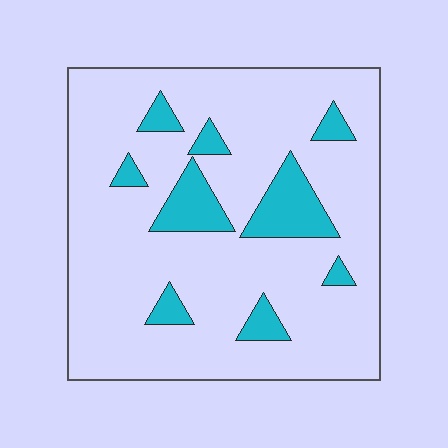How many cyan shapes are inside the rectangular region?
9.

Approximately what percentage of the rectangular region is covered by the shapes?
Approximately 15%.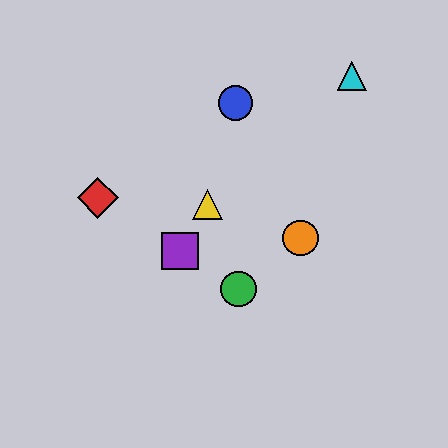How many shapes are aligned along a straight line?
3 shapes (the red diamond, the green circle, the purple square) are aligned along a straight line.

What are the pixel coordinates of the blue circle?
The blue circle is at (236, 103).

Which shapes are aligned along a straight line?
The red diamond, the green circle, the purple square are aligned along a straight line.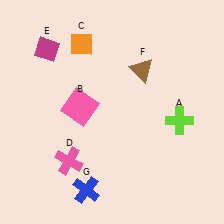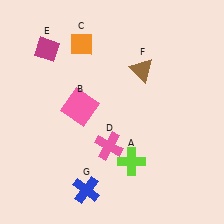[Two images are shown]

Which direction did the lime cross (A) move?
The lime cross (A) moved left.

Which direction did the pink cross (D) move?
The pink cross (D) moved right.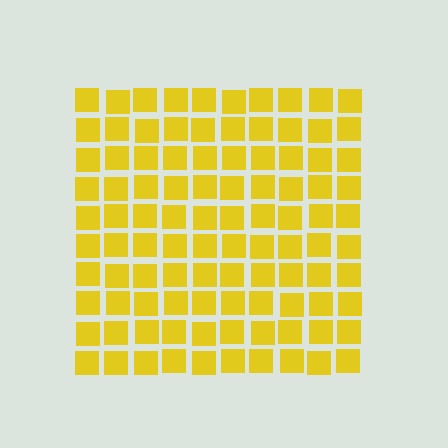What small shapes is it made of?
It is made of small squares.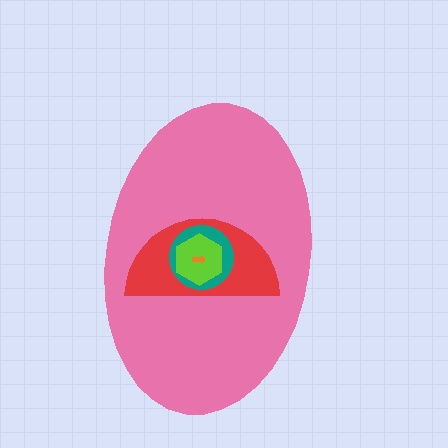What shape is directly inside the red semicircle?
The teal circle.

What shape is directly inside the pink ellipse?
The red semicircle.